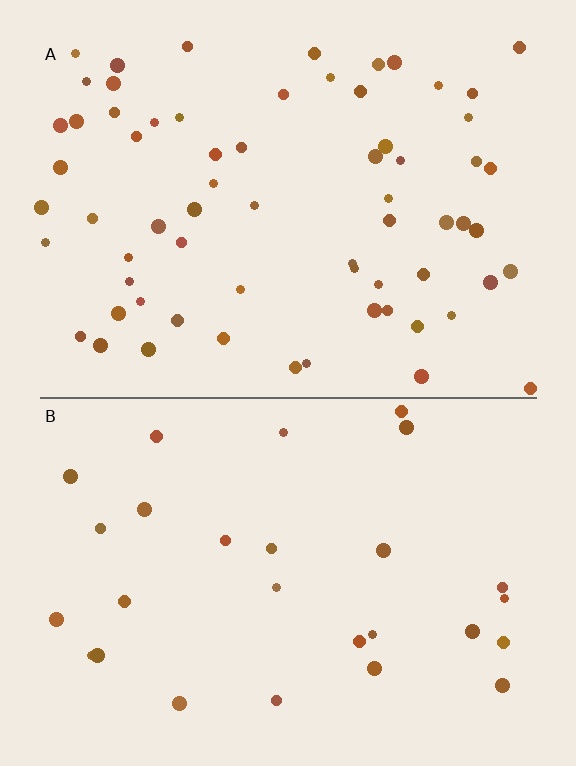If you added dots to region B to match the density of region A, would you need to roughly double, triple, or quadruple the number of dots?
Approximately double.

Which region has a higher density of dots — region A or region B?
A (the top).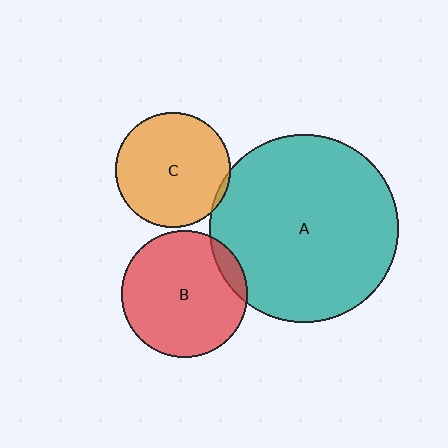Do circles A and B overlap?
Yes.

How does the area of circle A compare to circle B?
Approximately 2.2 times.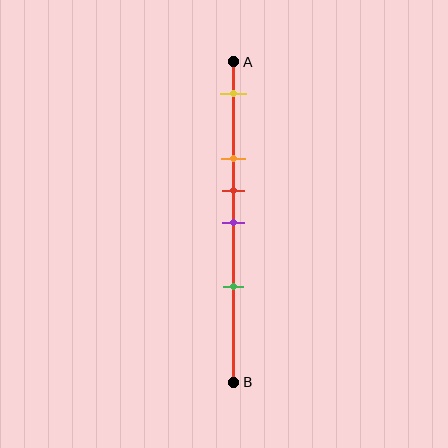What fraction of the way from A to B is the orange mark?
The orange mark is approximately 30% (0.3) of the way from A to B.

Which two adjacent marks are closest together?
The red and purple marks are the closest adjacent pair.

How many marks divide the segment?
There are 5 marks dividing the segment.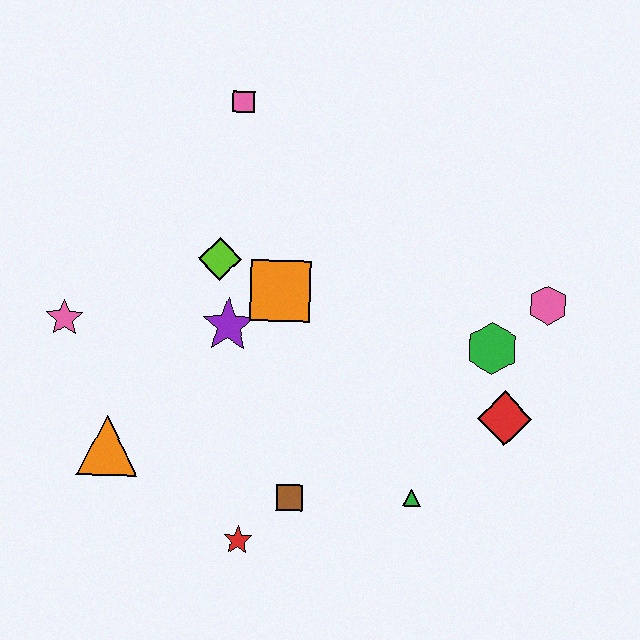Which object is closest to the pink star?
The orange triangle is closest to the pink star.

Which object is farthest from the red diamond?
The pink star is farthest from the red diamond.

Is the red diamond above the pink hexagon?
No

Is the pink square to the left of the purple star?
No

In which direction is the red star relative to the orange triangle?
The red star is to the right of the orange triangle.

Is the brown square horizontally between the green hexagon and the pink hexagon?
No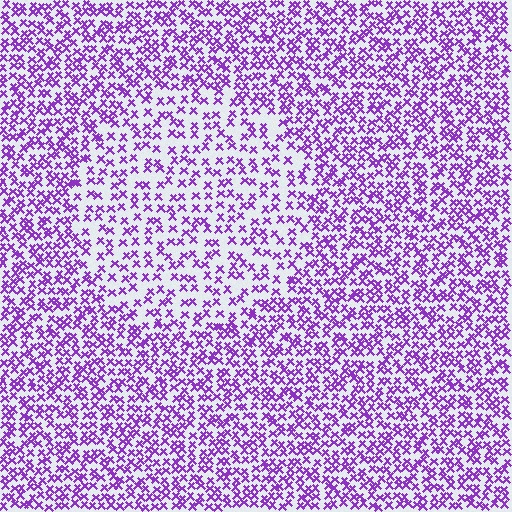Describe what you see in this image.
The image contains small purple elements arranged at two different densities. A circle-shaped region is visible where the elements are less densely packed than the surrounding area.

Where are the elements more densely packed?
The elements are more densely packed outside the circle boundary.